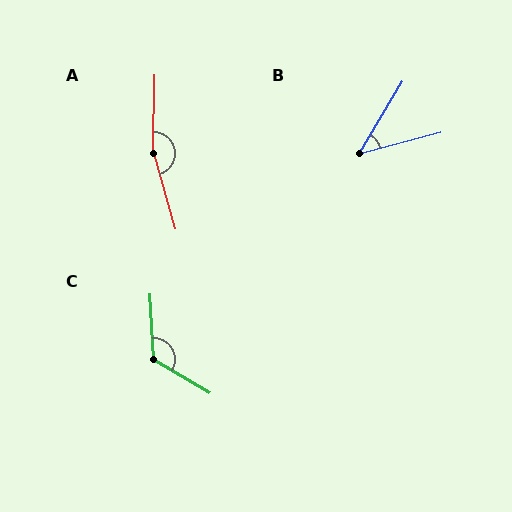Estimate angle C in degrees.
Approximately 124 degrees.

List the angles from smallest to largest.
B (44°), C (124°), A (162°).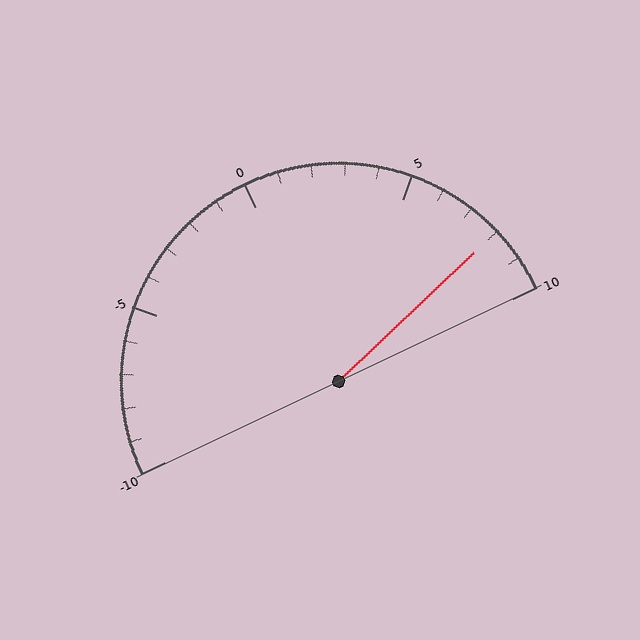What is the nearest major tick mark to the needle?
The nearest major tick mark is 10.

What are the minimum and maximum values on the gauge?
The gauge ranges from -10 to 10.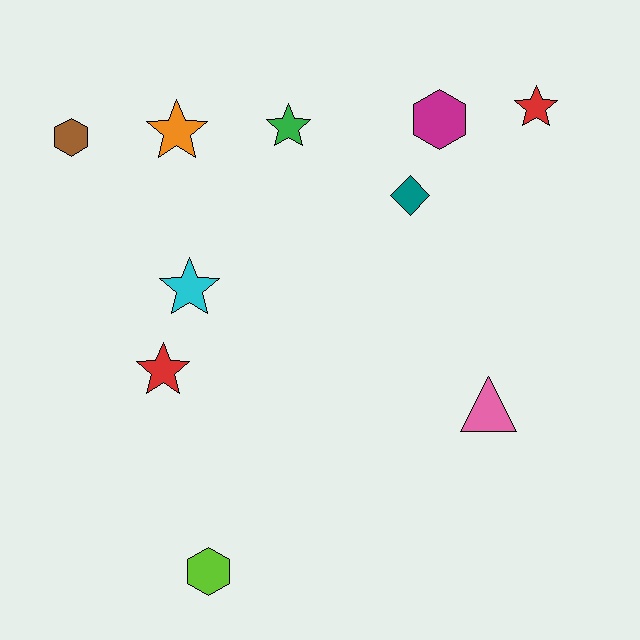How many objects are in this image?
There are 10 objects.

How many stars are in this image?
There are 5 stars.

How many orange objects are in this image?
There is 1 orange object.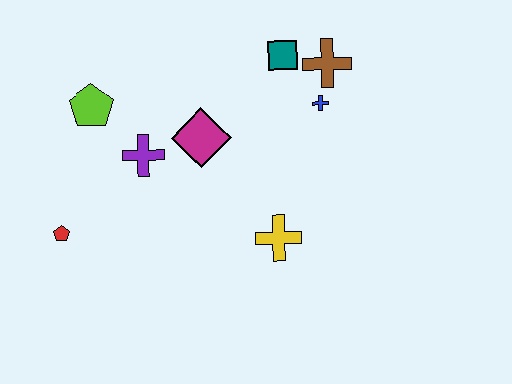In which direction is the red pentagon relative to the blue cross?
The red pentagon is to the left of the blue cross.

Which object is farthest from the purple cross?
The brown cross is farthest from the purple cross.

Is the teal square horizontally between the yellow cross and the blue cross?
Yes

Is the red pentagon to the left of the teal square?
Yes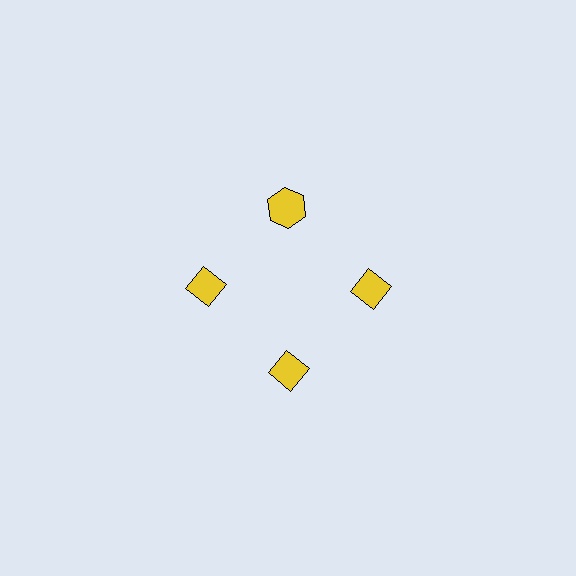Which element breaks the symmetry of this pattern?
The yellow hexagon at roughly the 12 o'clock position breaks the symmetry. All other shapes are yellow diamonds.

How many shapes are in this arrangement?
There are 4 shapes arranged in a ring pattern.